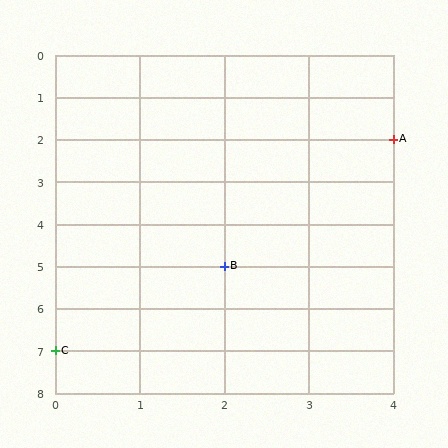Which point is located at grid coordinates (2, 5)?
Point B is at (2, 5).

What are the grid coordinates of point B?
Point B is at grid coordinates (2, 5).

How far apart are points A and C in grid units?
Points A and C are 4 columns and 5 rows apart (about 6.4 grid units diagonally).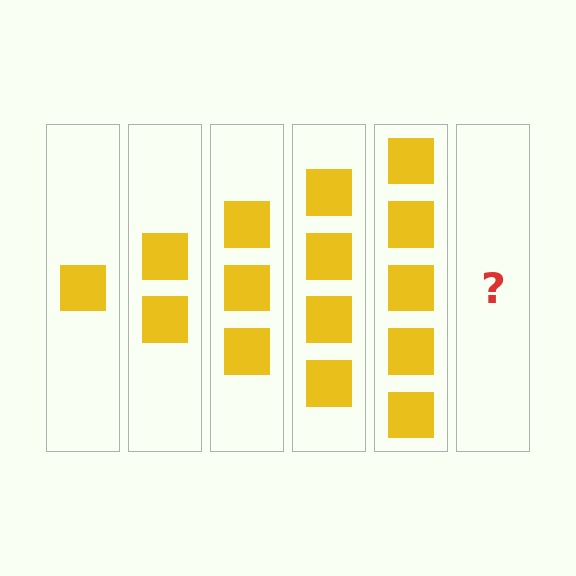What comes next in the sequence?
The next element should be 6 squares.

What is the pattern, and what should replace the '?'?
The pattern is that each step adds one more square. The '?' should be 6 squares.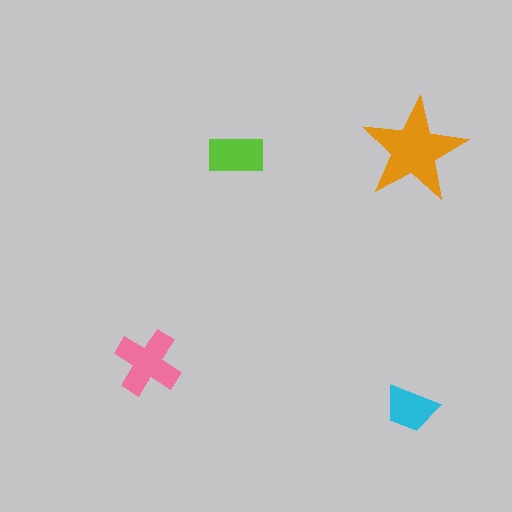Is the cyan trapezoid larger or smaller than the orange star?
Smaller.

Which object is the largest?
The orange star.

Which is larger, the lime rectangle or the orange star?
The orange star.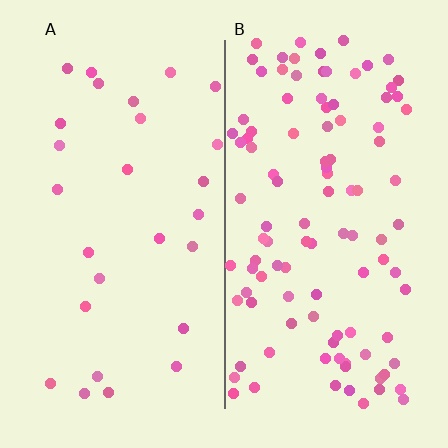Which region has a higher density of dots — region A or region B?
B (the right).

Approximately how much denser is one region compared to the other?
Approximately 3.9× — region B over region A.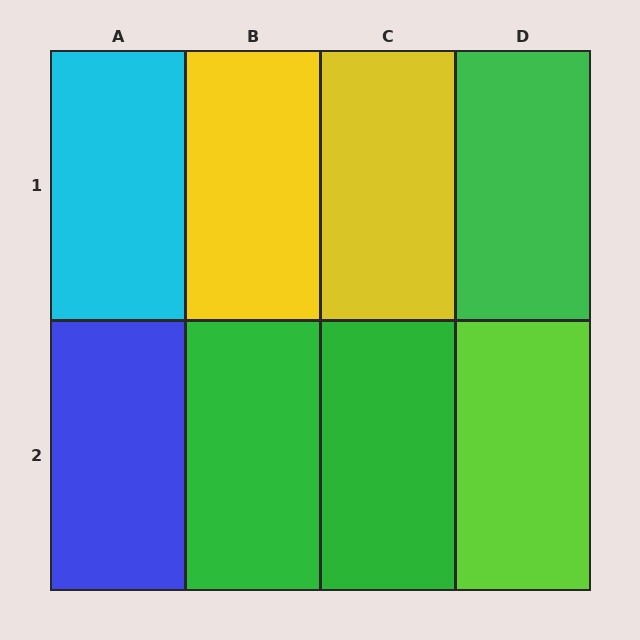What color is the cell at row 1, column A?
Cyan.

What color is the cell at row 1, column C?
Yellow.